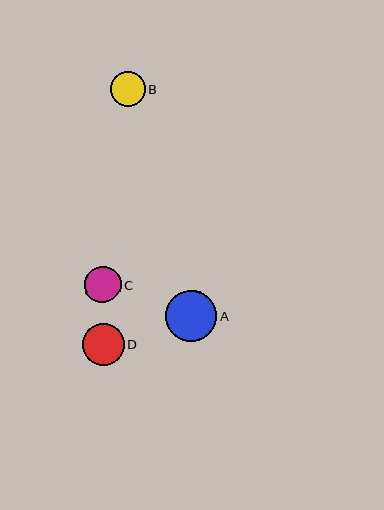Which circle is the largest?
Circle A is the largest with a size of approximately 52 pixels.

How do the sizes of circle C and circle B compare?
Circle C and circle B are approximately the same size.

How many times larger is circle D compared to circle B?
Circle D is approximately 1.2 times the size of circle B.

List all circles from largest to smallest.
From largest to smallest: A, D, C, B.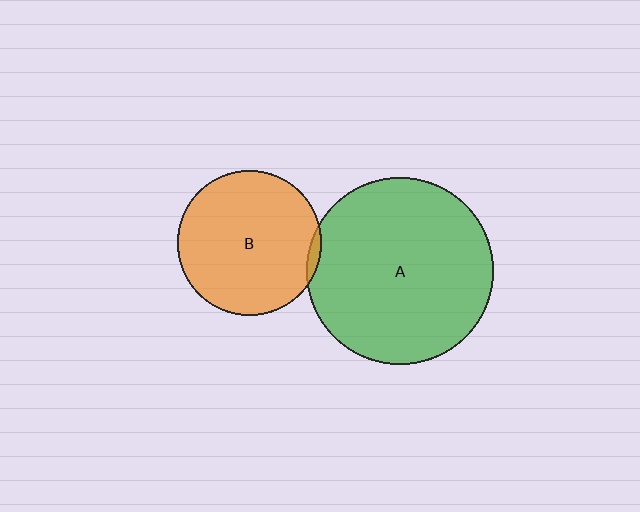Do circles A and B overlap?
Yes.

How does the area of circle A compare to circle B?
Approximately 1.7 times.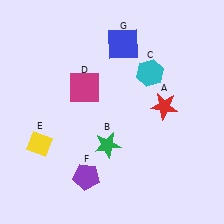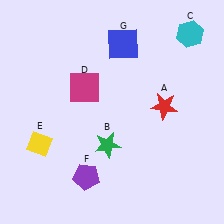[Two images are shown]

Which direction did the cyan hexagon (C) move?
The cyan hexagon (C) moved right.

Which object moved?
The cyan hexagon (C) moved right.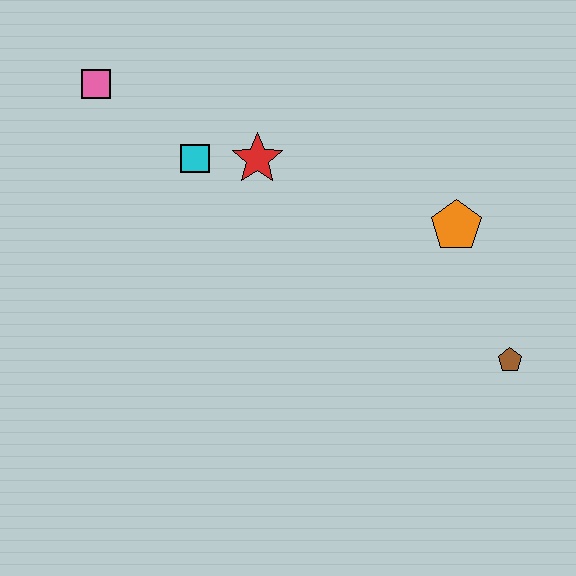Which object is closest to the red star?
The cyan square is closest to the red star.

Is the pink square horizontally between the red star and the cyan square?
No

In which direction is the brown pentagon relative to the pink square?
The brown pentagon is to the right of the pink square.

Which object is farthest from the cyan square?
The brown pentagon is farthest from the cyan square.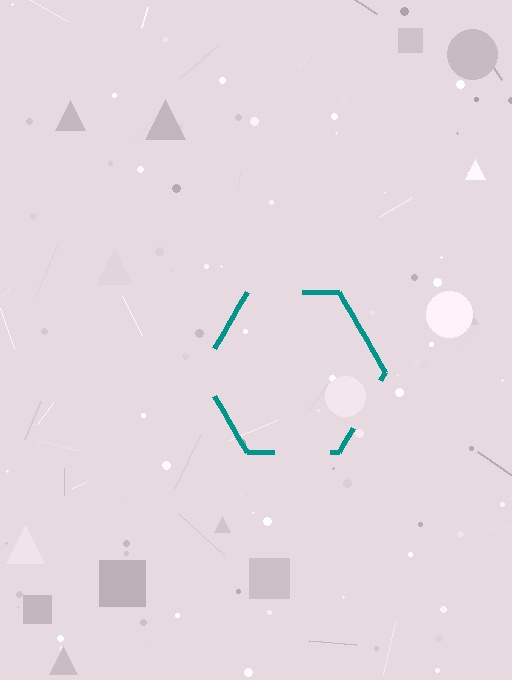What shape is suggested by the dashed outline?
The dashed outline suggests a hexagon.